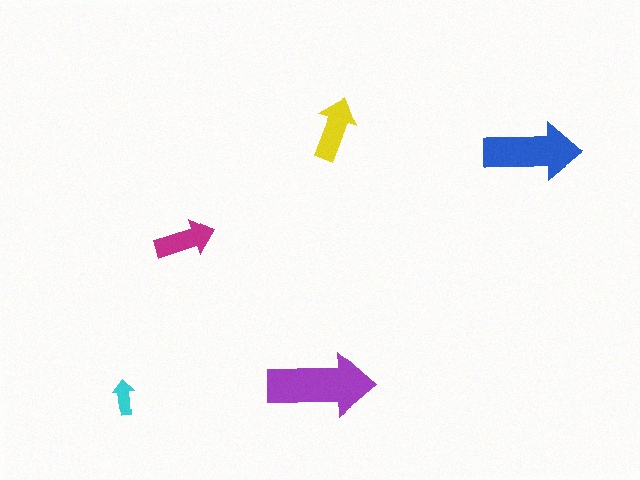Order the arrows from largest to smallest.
the purple one, the blue one, the yellow one, the magenta one, the cyan one.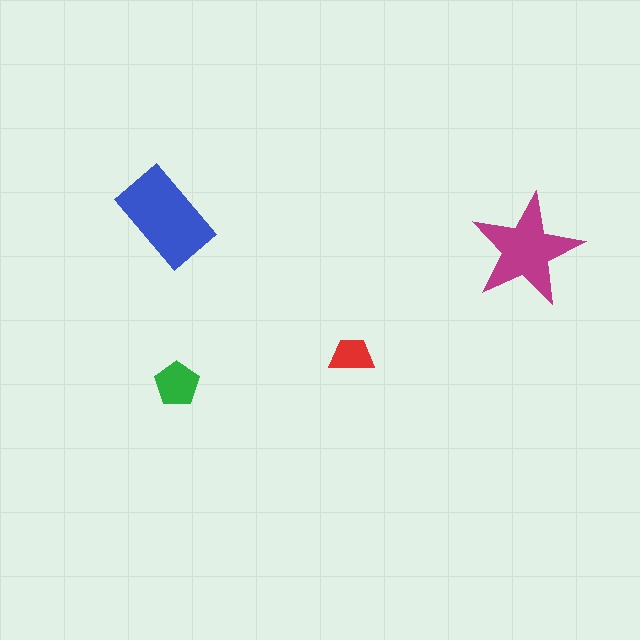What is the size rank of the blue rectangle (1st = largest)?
1st.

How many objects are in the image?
There are 4 objects in the image.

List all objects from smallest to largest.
The red trapezoid, the green pentagon, the magenta star, the blue rectangle.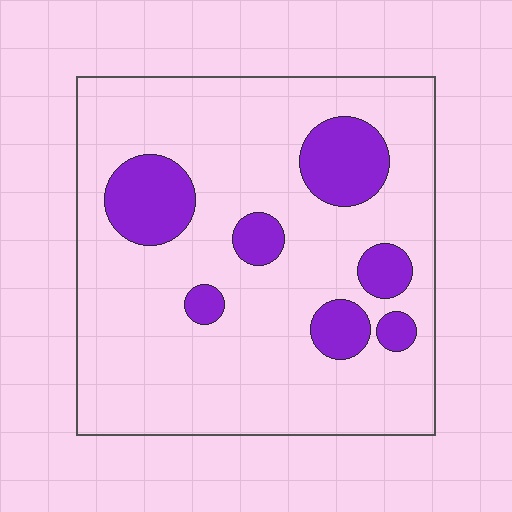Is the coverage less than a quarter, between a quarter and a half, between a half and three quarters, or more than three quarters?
Less than a quarter.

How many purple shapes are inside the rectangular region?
7.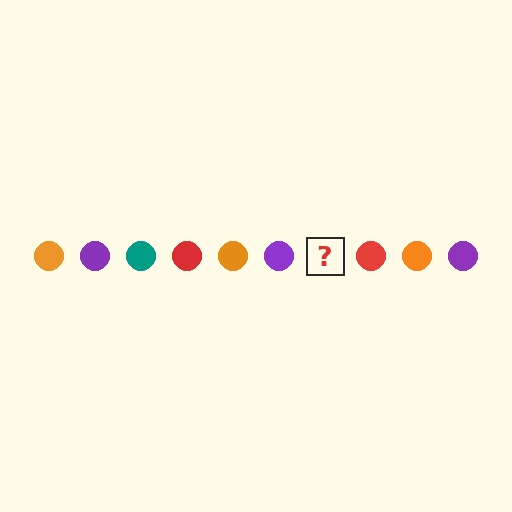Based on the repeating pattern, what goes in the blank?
The blank should be a teal circle.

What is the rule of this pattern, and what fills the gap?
The rule is that the pattern cycles through orange, purple, teal, red circles. The gap should be filled with a teal circle.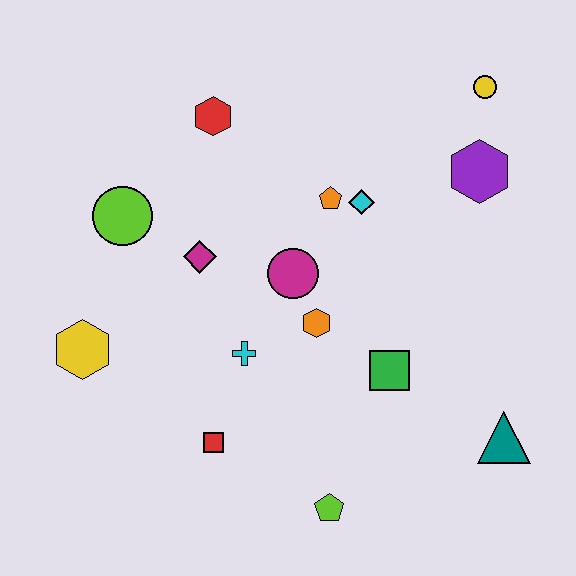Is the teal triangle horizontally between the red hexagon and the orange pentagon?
No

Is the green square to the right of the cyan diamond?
Yes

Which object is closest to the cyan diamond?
The orange pentagon is closest to the cyan diamond.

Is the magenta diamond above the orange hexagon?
Yes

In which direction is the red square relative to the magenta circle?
The red square is below the magenta circle.